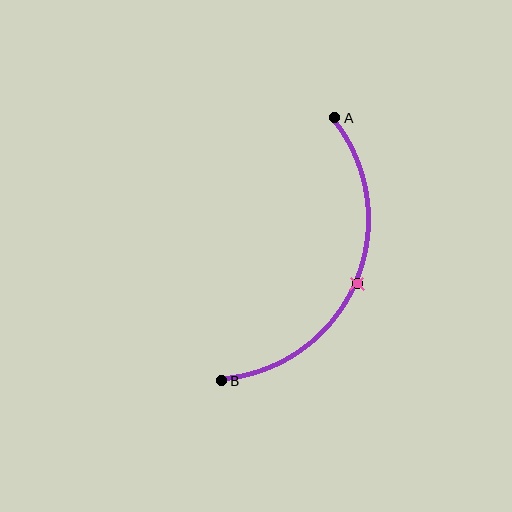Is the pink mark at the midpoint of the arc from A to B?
Yes. The pink mark lies on the arc at equal arc-length from both A and B — it is the arc midpoint.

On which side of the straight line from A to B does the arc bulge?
The arc bulges to the right of the straight line connecting A and B.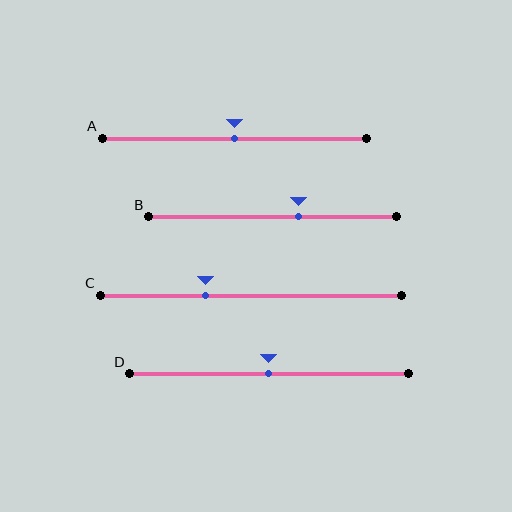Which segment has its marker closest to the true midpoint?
Segment A has its marker closest to the true midpoint.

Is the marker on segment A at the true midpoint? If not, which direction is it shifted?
Yes, the marker on segment A is at the true midpoint.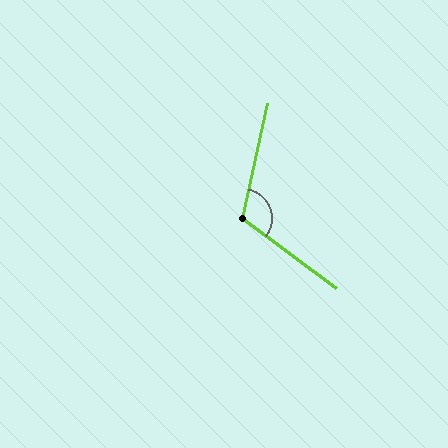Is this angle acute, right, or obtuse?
It is obtuse.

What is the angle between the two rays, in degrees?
Approximately 115 degrees.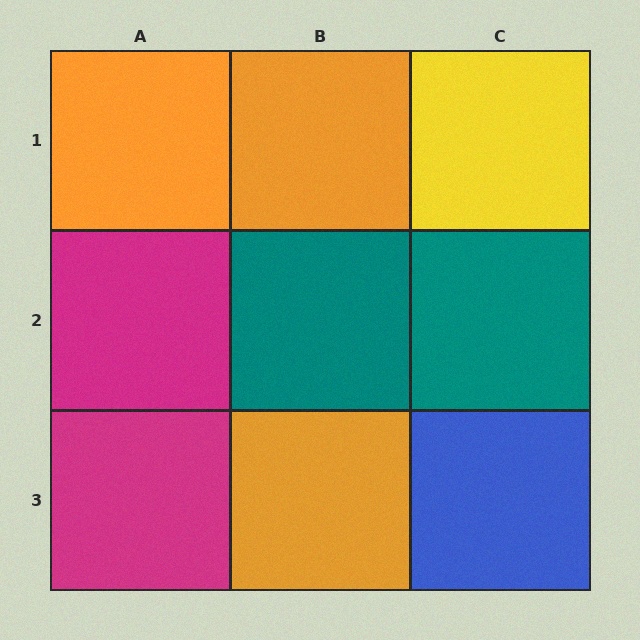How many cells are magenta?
2 cells are magenta.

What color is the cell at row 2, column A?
Magenta.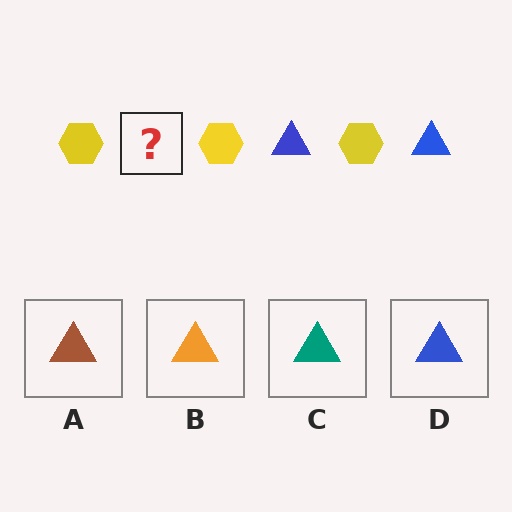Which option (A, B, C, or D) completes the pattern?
D.